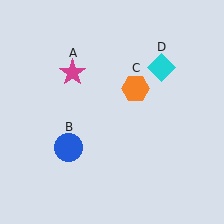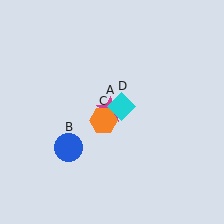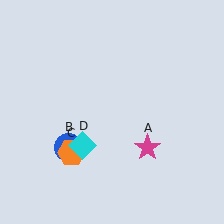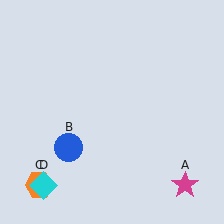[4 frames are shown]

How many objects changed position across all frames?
3 objects changed position: magenta star (object A), orange hexagon (object C), cyan diamond (object D).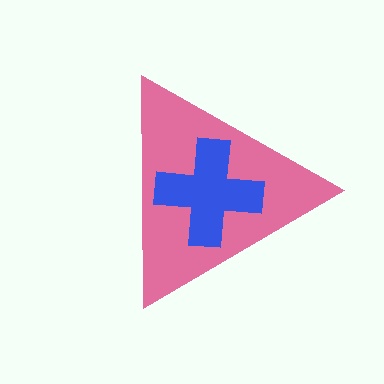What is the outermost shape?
The pink triangle.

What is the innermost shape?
The blue cross.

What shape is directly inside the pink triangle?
The blue cross.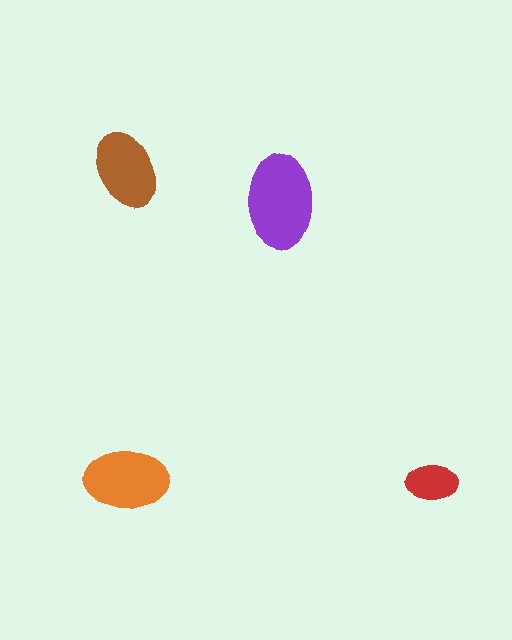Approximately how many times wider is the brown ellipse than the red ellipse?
About 1.5 times wider.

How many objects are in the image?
There are 4 objects in the image.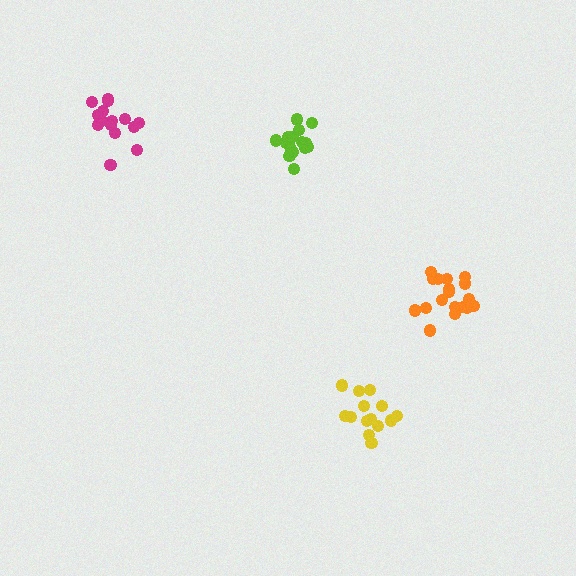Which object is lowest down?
The yellow cluster is bottommost.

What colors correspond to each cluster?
The clusters are colored: yellow, orange, lime, magenta.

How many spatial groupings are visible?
There are 4 spatial groupings.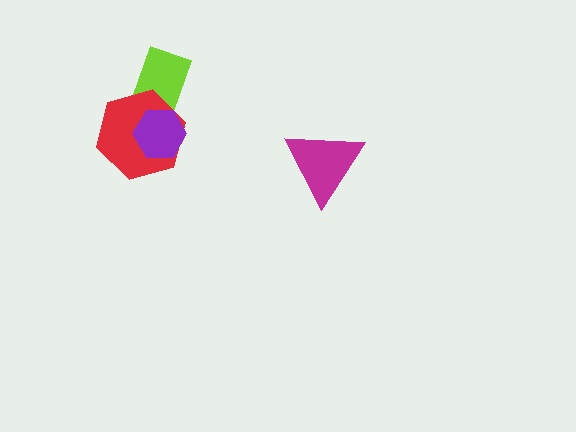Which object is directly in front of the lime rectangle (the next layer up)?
The red hexagon is directly in front of the lime rectangle.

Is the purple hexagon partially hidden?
No, no other shape covers it.